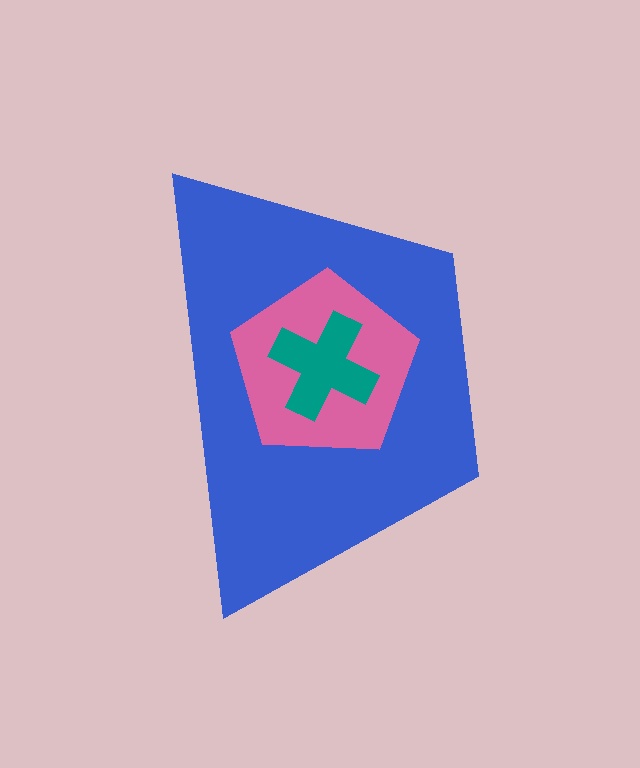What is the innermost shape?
The teal cross.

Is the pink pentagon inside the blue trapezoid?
Yes.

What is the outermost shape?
The blue trapezoid.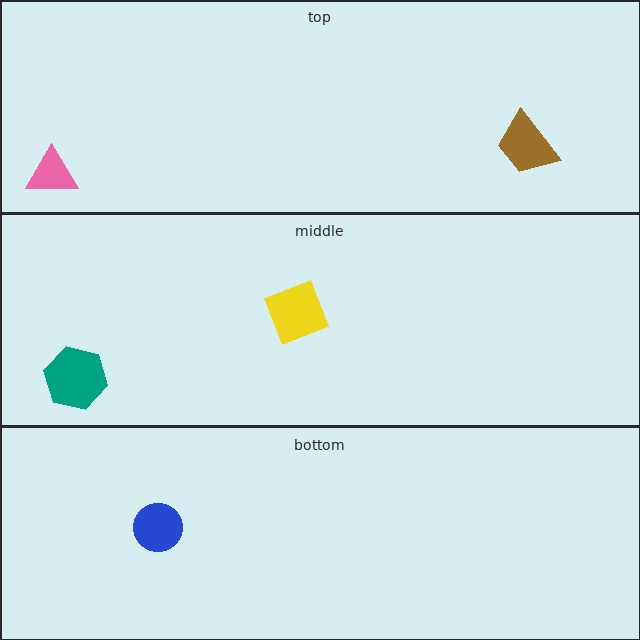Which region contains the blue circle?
The bottom region.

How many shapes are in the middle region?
2.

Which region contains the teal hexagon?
The middle region.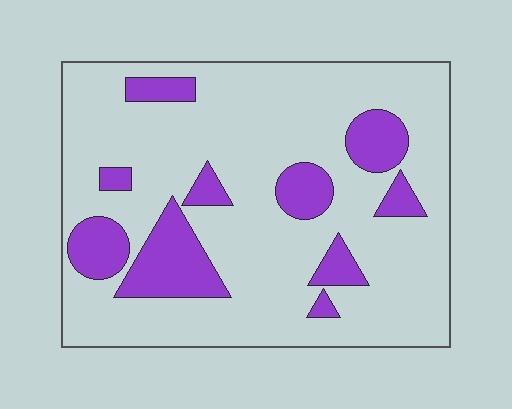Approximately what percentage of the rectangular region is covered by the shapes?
Approximately 20%.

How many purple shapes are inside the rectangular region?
10.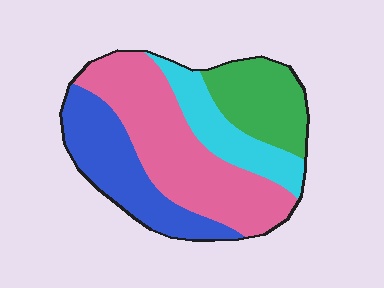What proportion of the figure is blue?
Blue takes up about one quarter (1/4) of the figure.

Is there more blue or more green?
Blue.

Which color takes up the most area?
Pink, at roughly 40%.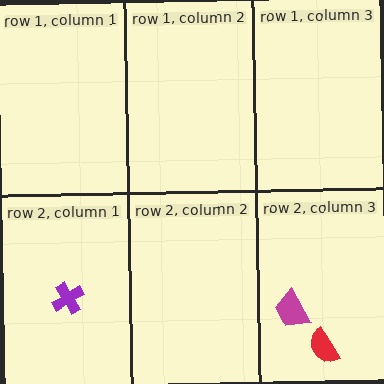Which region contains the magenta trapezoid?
The row 2, column 3 region.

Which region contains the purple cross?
The row 2, column 1 region.